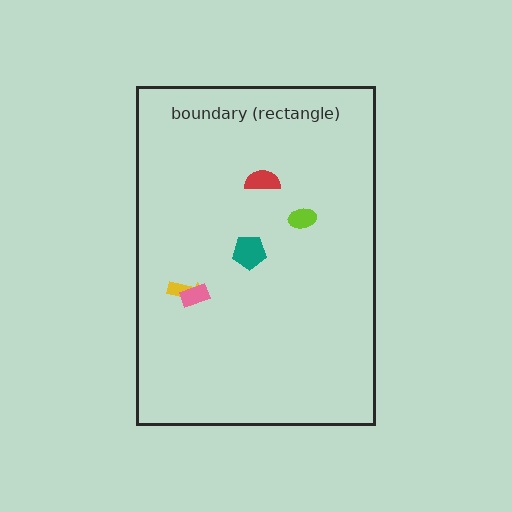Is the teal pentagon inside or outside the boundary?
Inside.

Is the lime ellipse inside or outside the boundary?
Inside.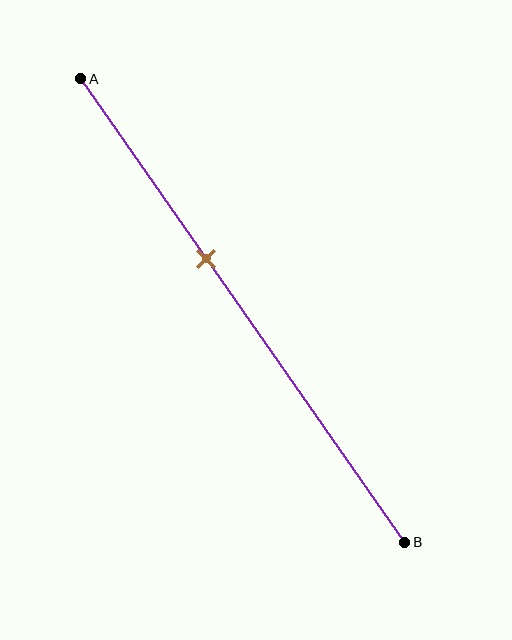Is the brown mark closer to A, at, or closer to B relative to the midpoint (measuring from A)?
The brown mark is closer to point A than the midpoint of segment AB.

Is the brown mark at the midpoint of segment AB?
No, the mark is at about 40% from A, not at the 50% midpoint.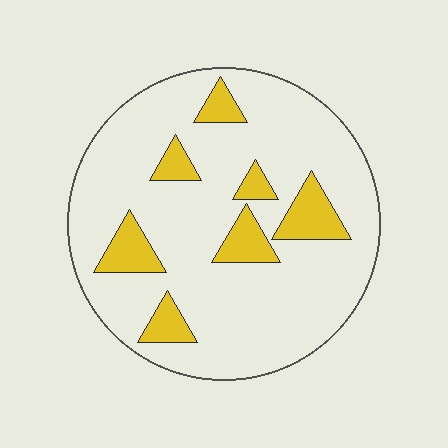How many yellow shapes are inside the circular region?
7.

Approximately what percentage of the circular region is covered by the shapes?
Approximately 15%.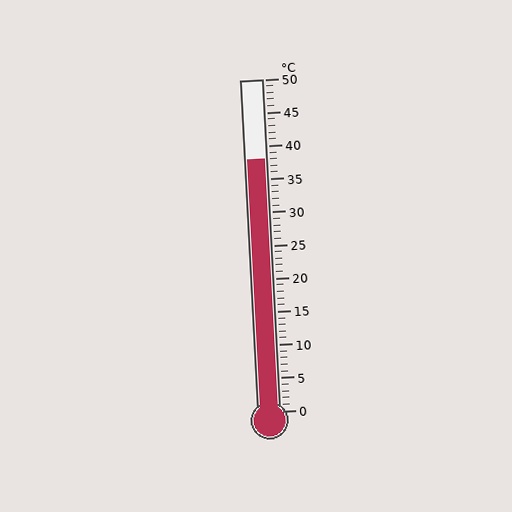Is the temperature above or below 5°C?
The temperature is above 5°C.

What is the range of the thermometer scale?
The thermometer scale ranges from 0°C to 50°C.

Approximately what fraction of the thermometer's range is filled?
The thermometer is filled to approximately 75% of its range.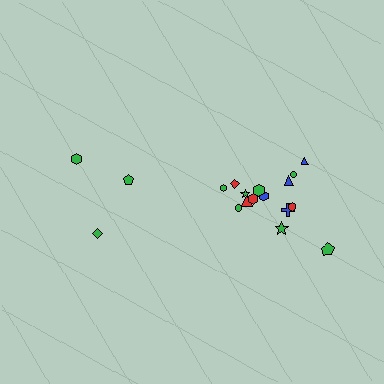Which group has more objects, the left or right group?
The right group.